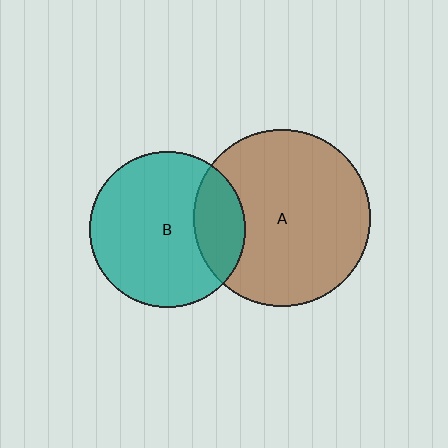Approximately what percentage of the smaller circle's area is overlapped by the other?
Approximately 20%.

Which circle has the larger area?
Circle A (brown).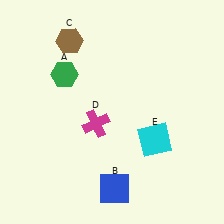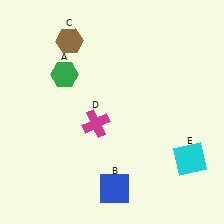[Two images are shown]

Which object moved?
The cyan square (E) moved right.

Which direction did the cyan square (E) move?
The cyan square (E) moved right.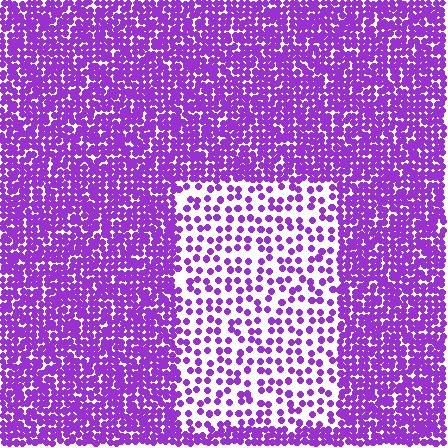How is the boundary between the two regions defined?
The boundary is defined by a change in element density (approximately 2.6x ratio). All elements are the same color, size, and shape.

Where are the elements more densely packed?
The elements are more densely packed outside the rectangle boundary.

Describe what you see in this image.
The image contains small purple elements arranged at two different densities. A rectangle-shaped region is visible where the elements are less densely packed than the surrounding area.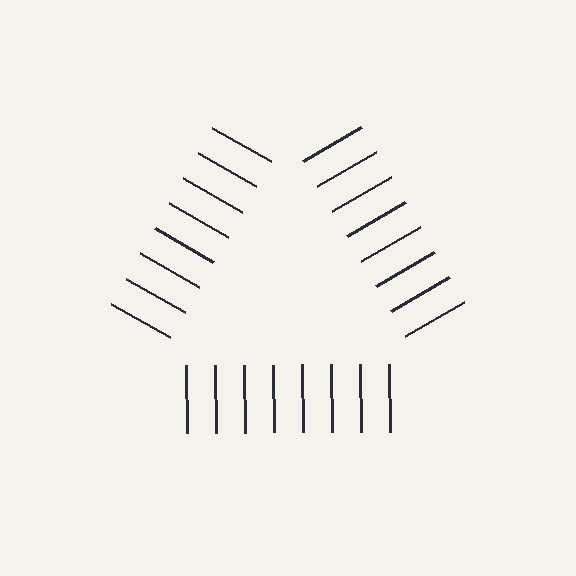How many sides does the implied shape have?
3 sides — the line-ends trace a triangle.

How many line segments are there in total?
24 — 8 along each of the 3 edges.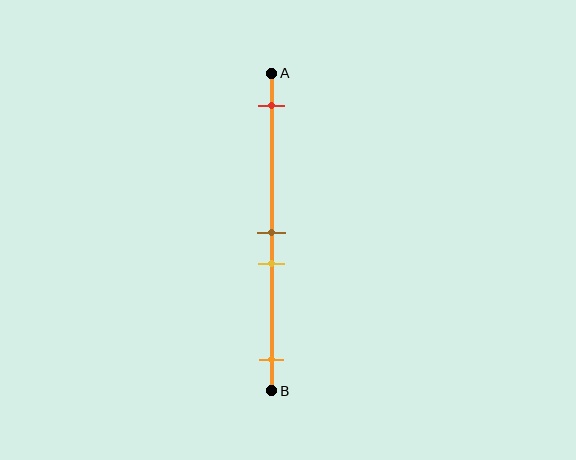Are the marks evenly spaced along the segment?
No, the marks are not evenly spaced.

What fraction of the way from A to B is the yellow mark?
The yellow mark is approximately 60% (0.6) of the way from A to B.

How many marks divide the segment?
There are 4 marks dividing the segment.